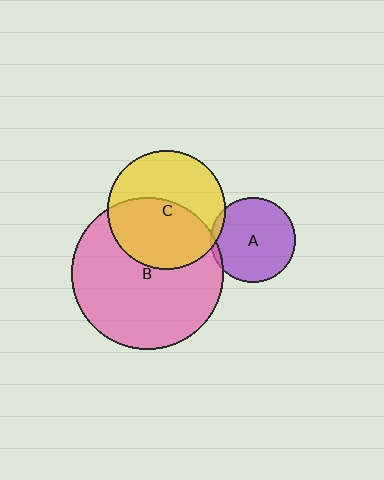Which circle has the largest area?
Circle B (pink).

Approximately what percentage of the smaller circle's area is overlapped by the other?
Approximately 5%.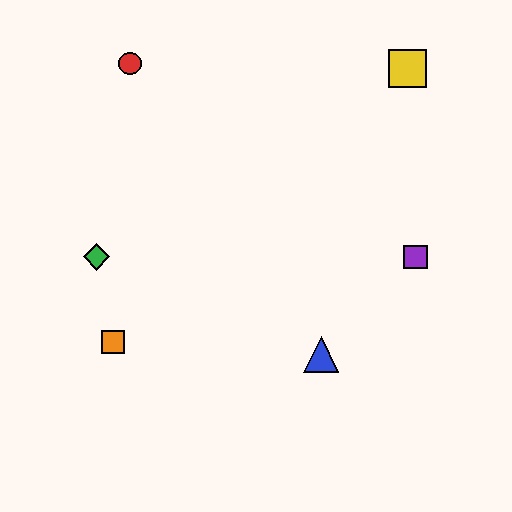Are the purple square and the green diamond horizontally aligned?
Yes, both are at y≈257.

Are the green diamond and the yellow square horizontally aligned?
No, the green diamond is at y≈257 and the yellow square is at y≈68.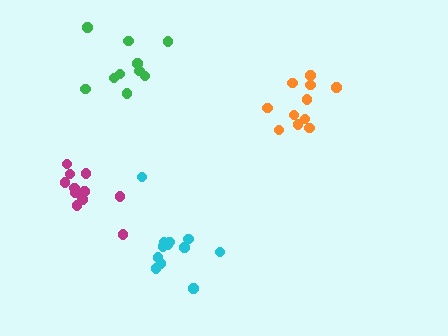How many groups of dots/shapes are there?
There are 4 groups.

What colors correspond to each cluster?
The clusters are colored: cyan, orange, green, magenta.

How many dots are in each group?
Group 1: 12 dots, Group 2: 11 dots, Group 3: 10 dots, Group 4: 12 dots (45 total).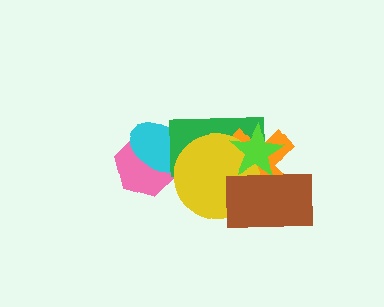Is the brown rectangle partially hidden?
No, no other shape covers it.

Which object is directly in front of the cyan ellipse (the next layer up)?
The green rectangle is directly in front of the cyan ellipse.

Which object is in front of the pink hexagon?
The cyan ellipse is in front of the pink hexagon.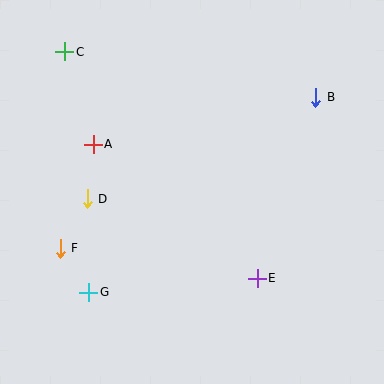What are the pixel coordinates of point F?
Point F is at (60, 248).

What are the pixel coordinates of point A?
Point A is at (93, 144).